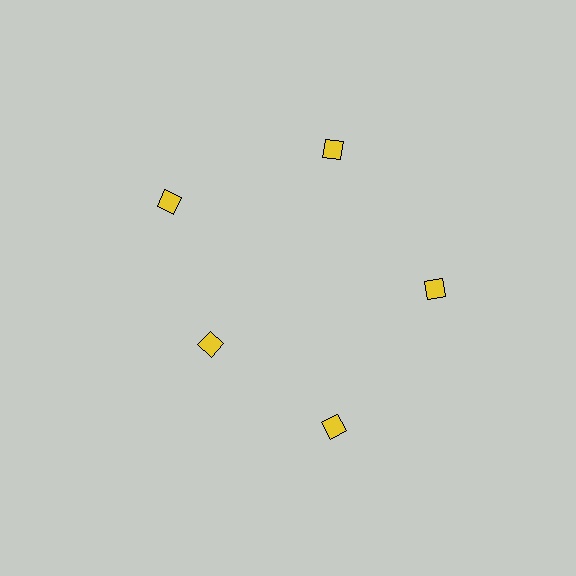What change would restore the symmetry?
The symmetry would be restored by moving it outward, back onto the ring so that all 5 diamonds sit at equal angles and equal distance from the center.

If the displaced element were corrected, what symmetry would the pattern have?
It would have 5-fold rotational symmetry — the pattern would map onto itself every 72 degrees.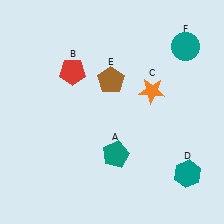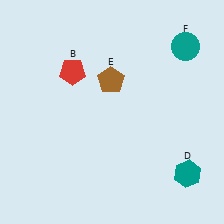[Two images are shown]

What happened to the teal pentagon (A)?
The teal pentagon (A) was removed in Image 2. It was in the bottom-right area of Image 1.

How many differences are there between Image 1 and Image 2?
There are 2 differences between the two images.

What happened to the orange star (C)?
The orange star (C) was removed in Image 2. It was in the top-right area of Image 1.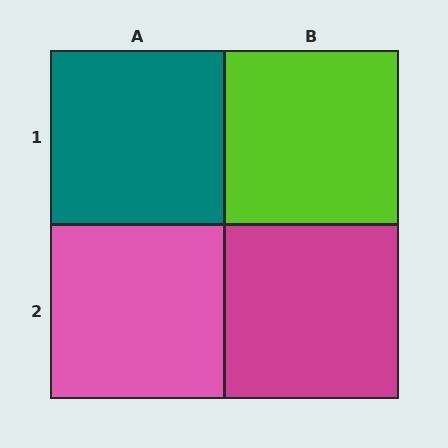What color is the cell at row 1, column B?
Lime.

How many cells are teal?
1 cell is teal.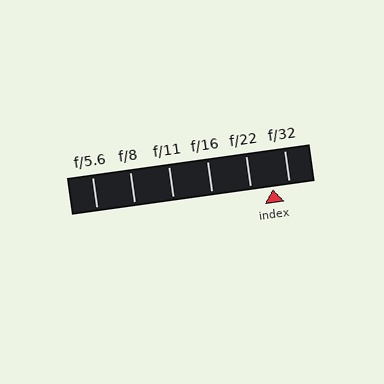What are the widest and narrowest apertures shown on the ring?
The widest aperture shown is f/5.6 and the narrowest is f/32.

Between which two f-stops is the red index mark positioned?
The index mark is between f/22 and f/32.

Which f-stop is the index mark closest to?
The index mark is closest to f/32.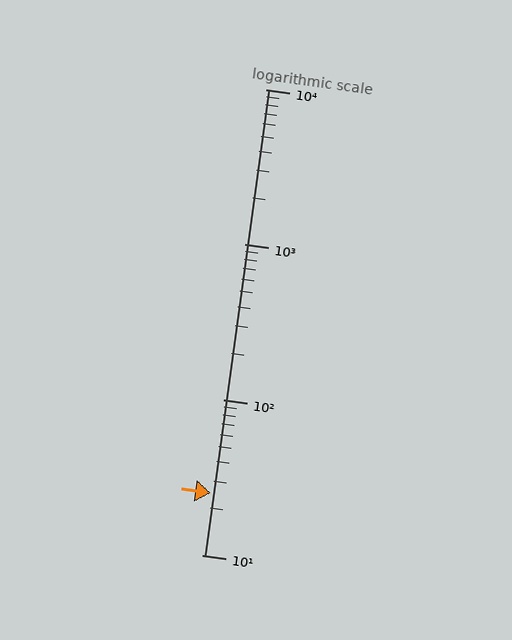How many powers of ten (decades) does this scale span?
The scale spans 3 decades, from 10 to 10000.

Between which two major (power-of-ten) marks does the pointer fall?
The pointer is between 10 and 100.